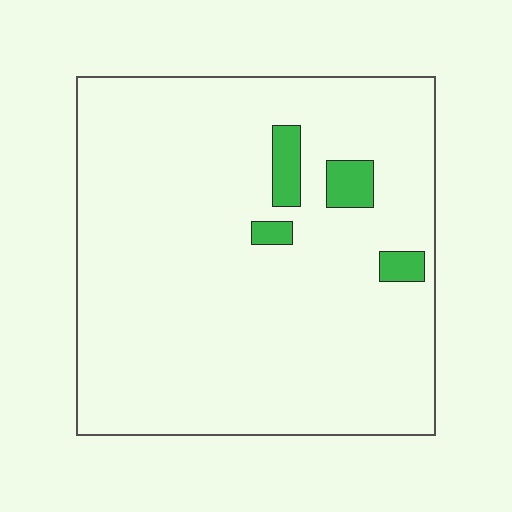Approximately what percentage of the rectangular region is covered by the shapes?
Approximately 5%.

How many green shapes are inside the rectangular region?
4.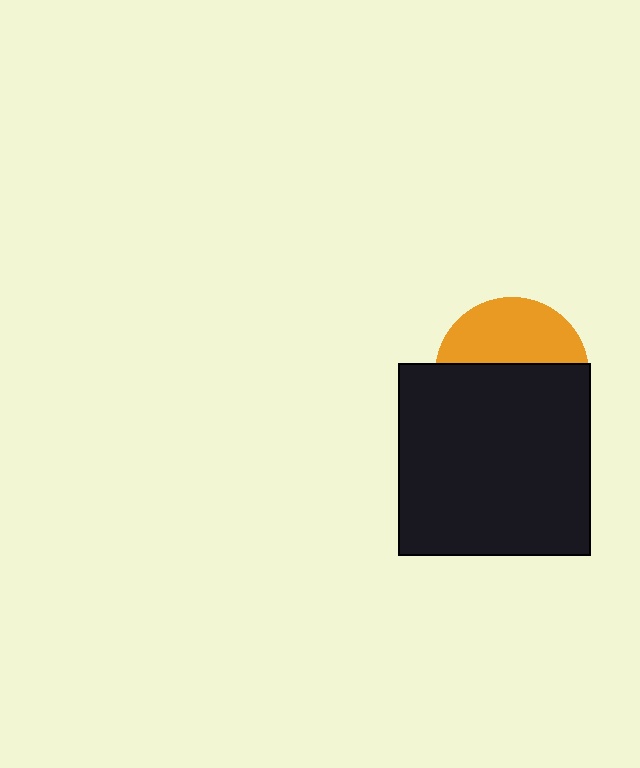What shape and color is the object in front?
The object in front is a black square.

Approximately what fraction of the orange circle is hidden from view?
Roughly 59% of the orange circle is hidden behind the black square.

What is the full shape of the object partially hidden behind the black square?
The partially hidden object is an orange circle.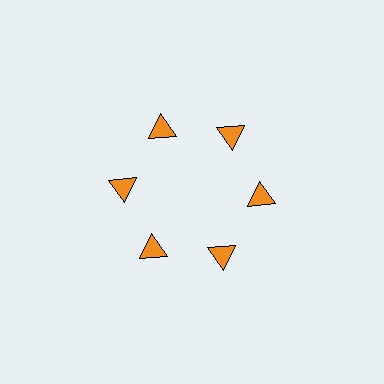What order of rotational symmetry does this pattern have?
This pattern has 6-fold rotational symmetry.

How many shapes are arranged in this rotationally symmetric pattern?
There are 6 shapes, arranged in 6 groups of 1.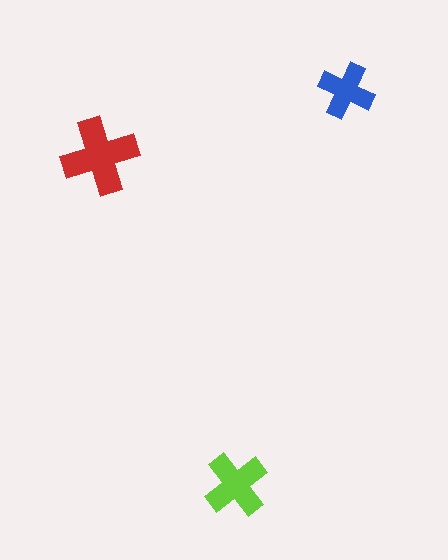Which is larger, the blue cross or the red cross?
The red one.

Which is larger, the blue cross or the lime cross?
The lime one.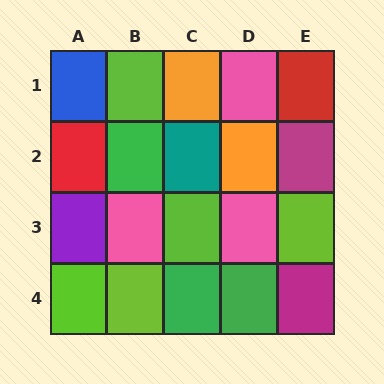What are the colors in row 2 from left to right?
Red, green, teal, orange, magenta.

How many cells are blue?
1 cell is blue.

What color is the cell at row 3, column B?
Pink.